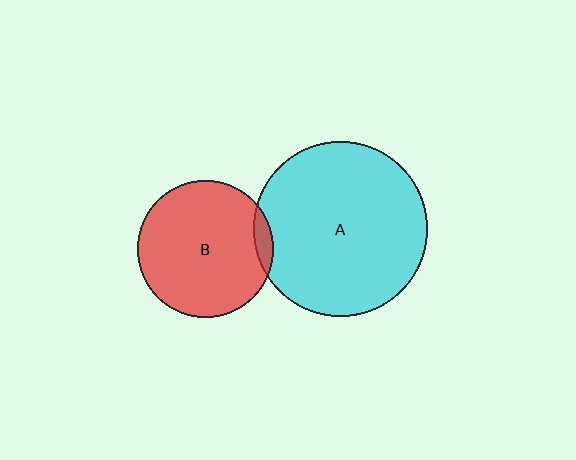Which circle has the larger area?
Circle A (cyan).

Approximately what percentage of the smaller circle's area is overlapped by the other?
Approximately 5%.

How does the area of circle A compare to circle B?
Approximately 1.6 times.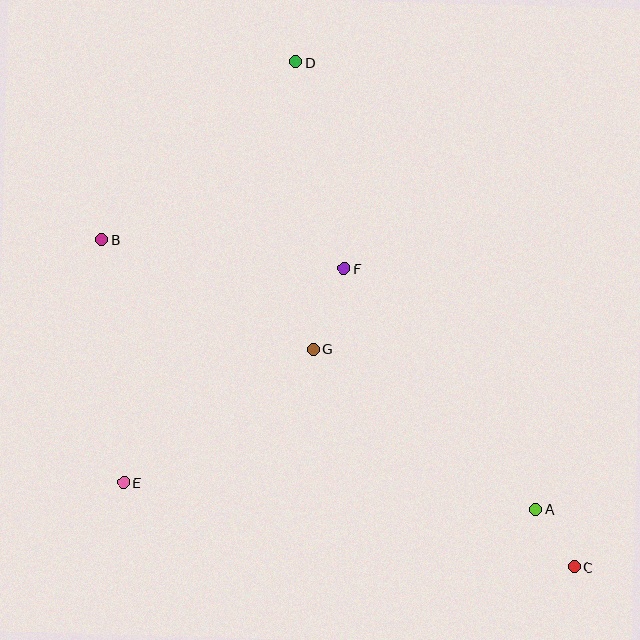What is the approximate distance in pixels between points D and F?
The distance between D and F is approximately 212 pixels.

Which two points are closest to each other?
Points A and C are closest to each other.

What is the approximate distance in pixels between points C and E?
The distance between C and E is approximately 459 pixels.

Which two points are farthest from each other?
Points C and D are farthest from each other.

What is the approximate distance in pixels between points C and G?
The distance between C and G is approximately 340 pixels.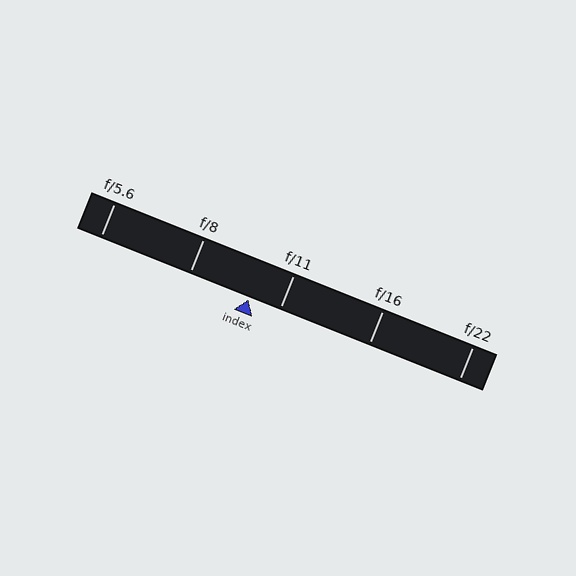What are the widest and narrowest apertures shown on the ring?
The widest aperture shown is f/5.6 and the narrowest is f/22.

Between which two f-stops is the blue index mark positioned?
The index mark is between f/8 and f/11.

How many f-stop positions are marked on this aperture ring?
There are 5 f-stop positions marked.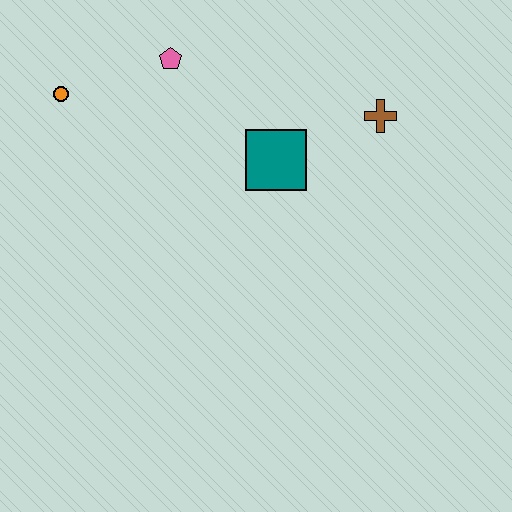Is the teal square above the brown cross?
No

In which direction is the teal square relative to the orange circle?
The teal square is to the right of the orange circle.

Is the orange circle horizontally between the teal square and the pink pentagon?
No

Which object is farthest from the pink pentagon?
The brown cross is farthest from the pink pentagon.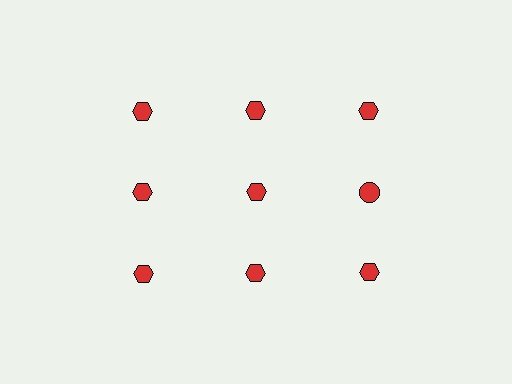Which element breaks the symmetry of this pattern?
The red circle in the second row, center column breaks the symmetry. All other shapes are red hexagons.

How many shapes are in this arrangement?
There are 9 shapes arranged in a grid pattern.